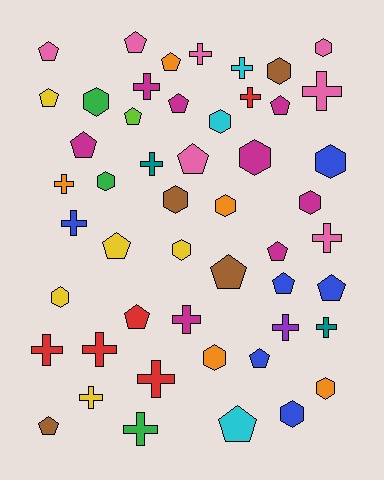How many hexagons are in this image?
There are 15 hexagons.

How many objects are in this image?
There are 50 objects.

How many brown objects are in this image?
There are 4 brown objects.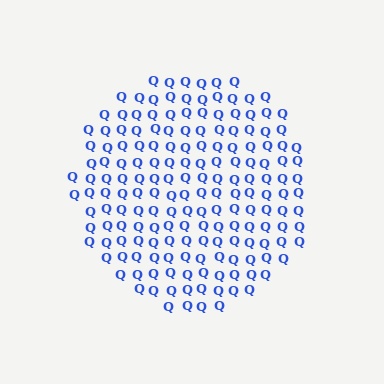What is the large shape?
The large shape is a circle.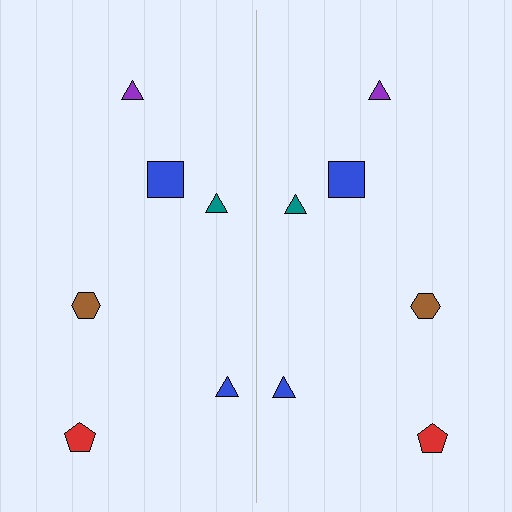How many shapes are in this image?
There are 12 shapes in this image.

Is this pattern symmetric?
Yes, this pattern has bilateral (reflection) symmetry.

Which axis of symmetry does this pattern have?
The pattern has a vertical axis of symmetry running through the center of the image.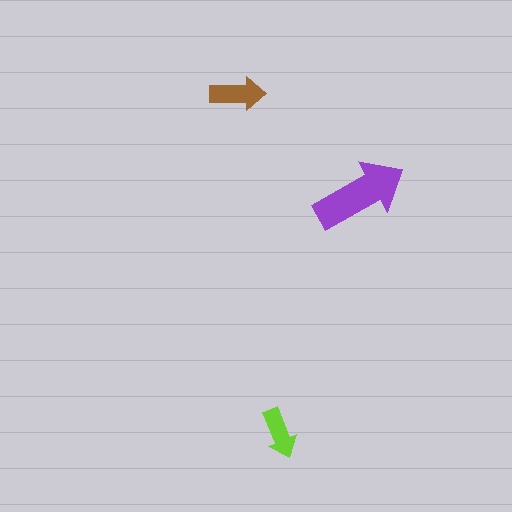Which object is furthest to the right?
The purple arrow is rightmost.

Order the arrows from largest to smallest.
the purple one, the brown one, the lime one.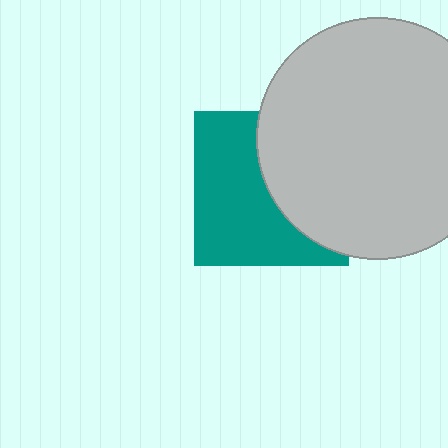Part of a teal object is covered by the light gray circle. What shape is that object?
It is a square.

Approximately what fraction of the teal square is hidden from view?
Roughly 45% of the teal square is hidden behind the light gray circle.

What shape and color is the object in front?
The object in front is a light gray circle.